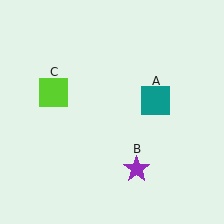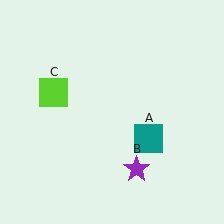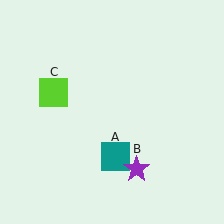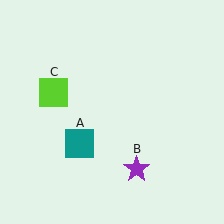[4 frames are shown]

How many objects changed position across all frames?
1 object changed position: teal square (object A).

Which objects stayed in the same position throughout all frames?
Purple star (object B) and lime square (object C) remained stationary.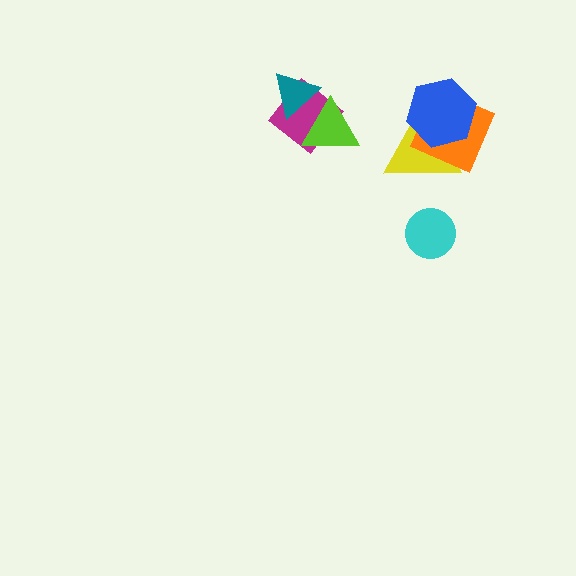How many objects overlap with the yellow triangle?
2 objects overlap with the yellow triangle.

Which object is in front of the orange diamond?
The blue hexagon is in front of the orange diamond.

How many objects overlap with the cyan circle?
0 objects overlap with the cyan circle.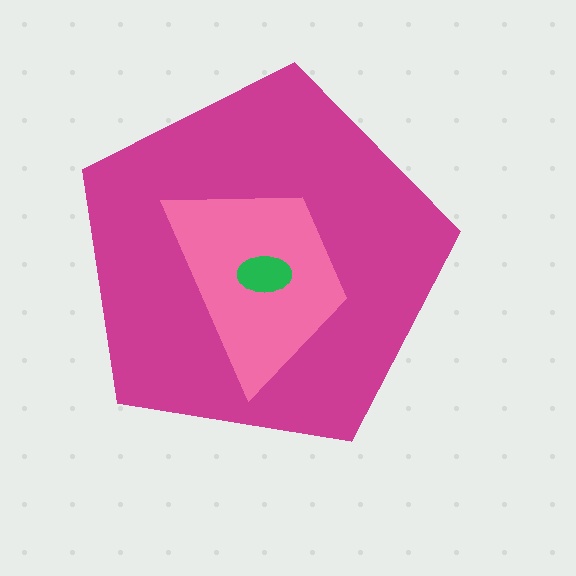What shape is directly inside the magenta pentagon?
The pink trapezoid.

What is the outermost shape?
The magenta pentagon.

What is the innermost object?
The green ellipse.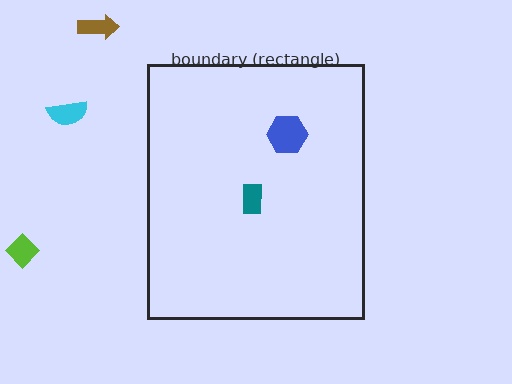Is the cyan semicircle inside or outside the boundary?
Outside.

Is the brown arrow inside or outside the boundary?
Outside.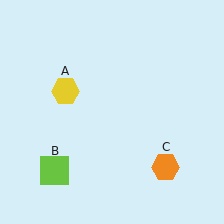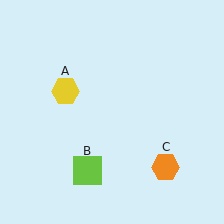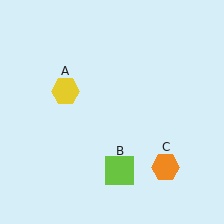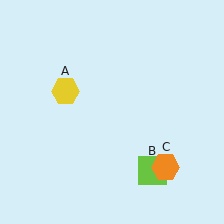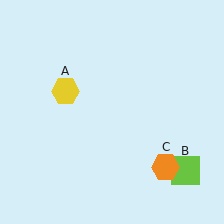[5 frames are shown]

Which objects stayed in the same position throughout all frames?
Yellow hexagon (object A) and orange hexagon (object C) remained stationary.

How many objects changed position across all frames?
1 object changed position: lime square (object B).